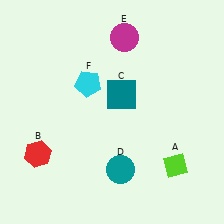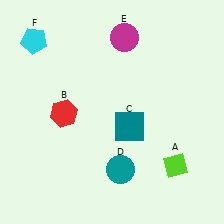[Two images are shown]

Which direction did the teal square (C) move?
The teal square (C) moved down.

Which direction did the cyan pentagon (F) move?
The cyan pentagon (F) moved left.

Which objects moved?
The objects that moved are: the red hexagon (B), the teal square (C), the cyan pentagon (F).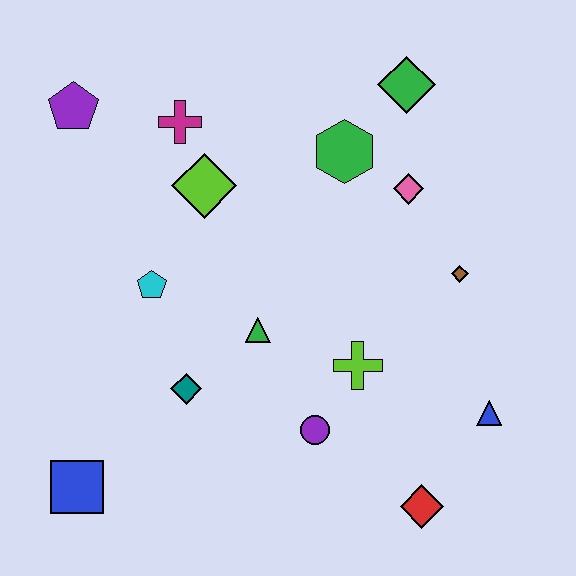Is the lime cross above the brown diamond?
No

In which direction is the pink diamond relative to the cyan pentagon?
The pink diamond is to the right of the cyan pentagon.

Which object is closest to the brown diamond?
The pink diamond is closest to the brown diamond.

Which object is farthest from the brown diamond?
The blue square is farthest from the brown diamond.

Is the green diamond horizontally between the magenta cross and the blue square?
No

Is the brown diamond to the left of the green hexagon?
No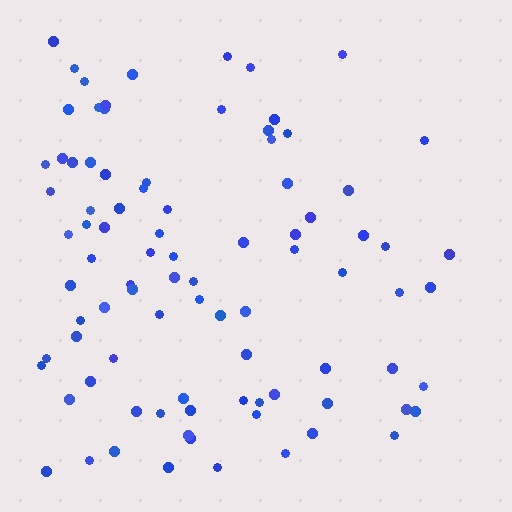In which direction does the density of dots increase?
From right to left, with the left side densest.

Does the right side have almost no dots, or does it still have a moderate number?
Still a moderate number, just noticeably fewer than the left.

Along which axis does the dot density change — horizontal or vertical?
Horizontal.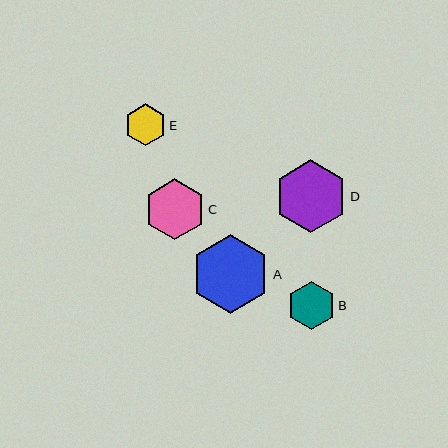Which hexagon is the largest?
Hexagon A is the largest with a size of approximately 79 pixels.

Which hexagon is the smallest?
Hexagon E is the smallest with a size of approximately 42 pixels.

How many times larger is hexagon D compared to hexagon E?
Hexagon D is approximately 1.7 times the size of hexagon E.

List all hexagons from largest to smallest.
From largest to smallest: A, D, C, B, E.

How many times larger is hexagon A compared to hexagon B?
Hexagon A is approximately 1.6 times the size of hexagon B.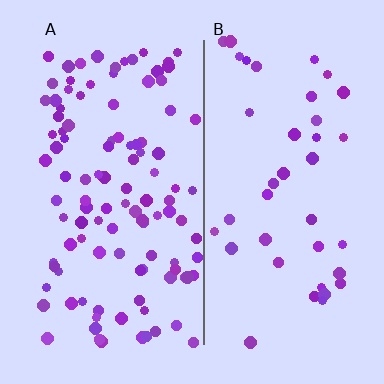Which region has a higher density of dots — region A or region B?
A (the left).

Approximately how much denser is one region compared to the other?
Approximately 2.7× — region A over region B.